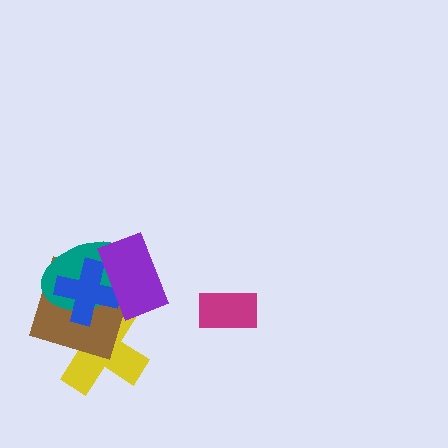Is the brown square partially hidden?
Yes, it is partially covered by another shape.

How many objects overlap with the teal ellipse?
4 objects overlap with the teal ellipse.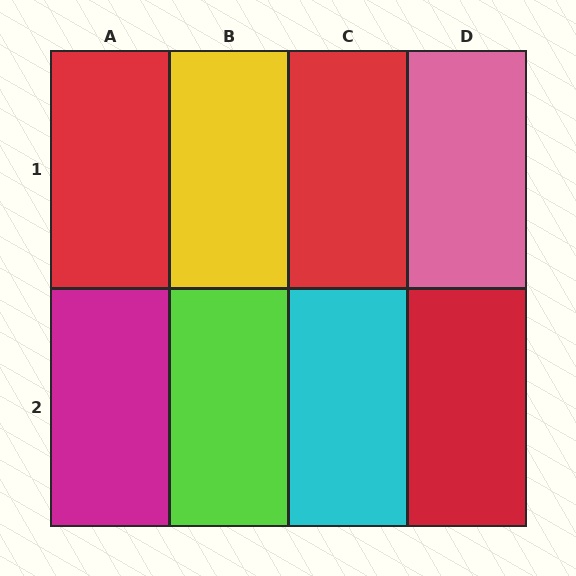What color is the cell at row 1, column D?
Pink.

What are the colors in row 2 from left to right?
Magenta, lime, cyan, red.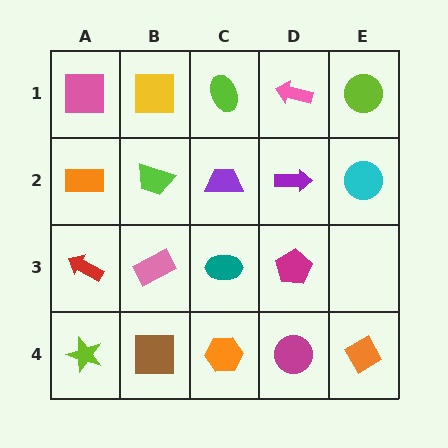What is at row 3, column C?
A teal ellipse.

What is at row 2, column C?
A purple trapezoid.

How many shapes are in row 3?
4 shapes.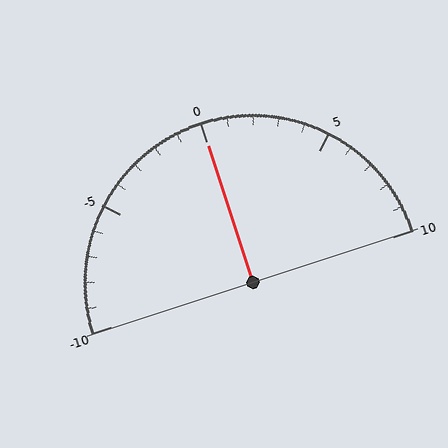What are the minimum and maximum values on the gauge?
The gauge ranges from -10 to 10.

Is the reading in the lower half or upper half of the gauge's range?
The reading is in the upper half of the range (-10 to 10).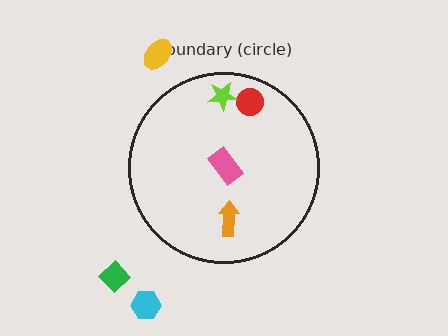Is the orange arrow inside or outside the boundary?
Inside.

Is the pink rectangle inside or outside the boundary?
Inside.